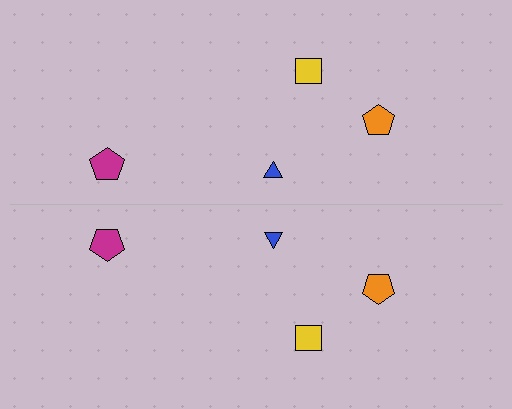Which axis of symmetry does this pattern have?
The pattern has a horizontal axis of symmetry running through the center of the image.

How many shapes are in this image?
There are 8 shapes in this image.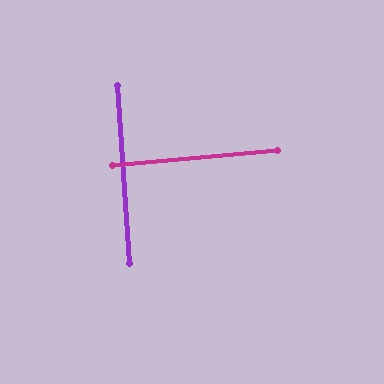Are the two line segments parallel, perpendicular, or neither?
Perpendicular — they meet at approximately 89°.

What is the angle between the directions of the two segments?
Approximately 89 degrees.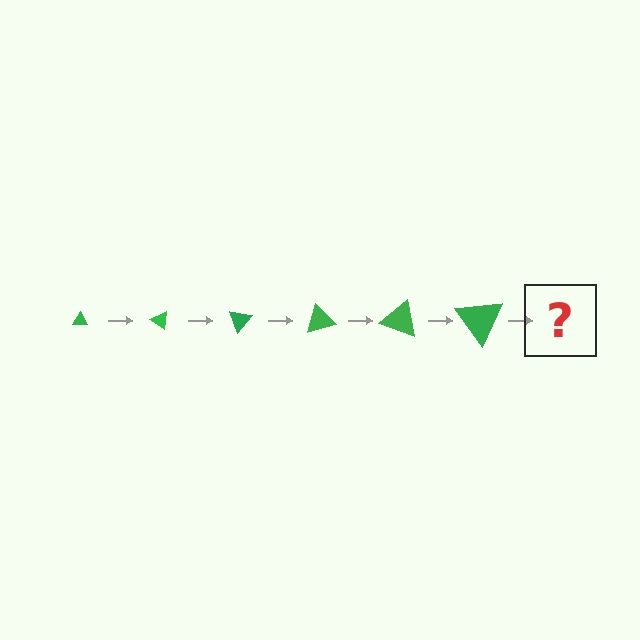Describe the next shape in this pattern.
It should be a triangle, larger than the previous one and rotated 210 degrees from the start.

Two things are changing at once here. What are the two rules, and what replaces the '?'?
The two rules are that the triangle grows larger each step and it rotates 35 degrees each step. The '?' should be a triangle, larger than the previous one and rotated 210 degrees from the start.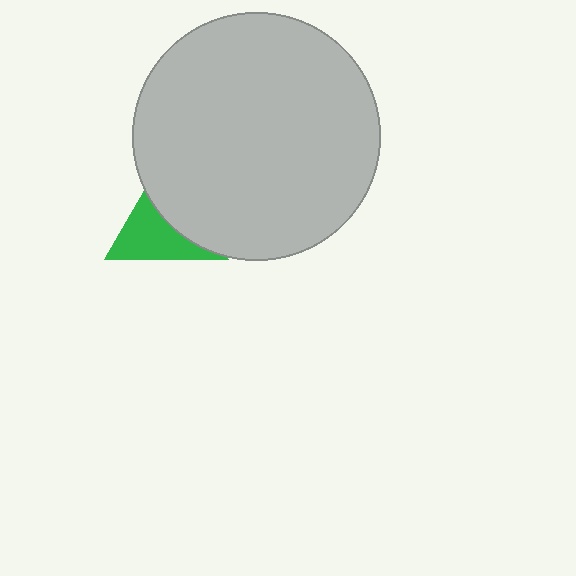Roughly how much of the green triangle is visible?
About half of it is visible (roughly 52%).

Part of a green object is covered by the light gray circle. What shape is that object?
It is a triangle.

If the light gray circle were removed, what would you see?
You would see the complete green triangle.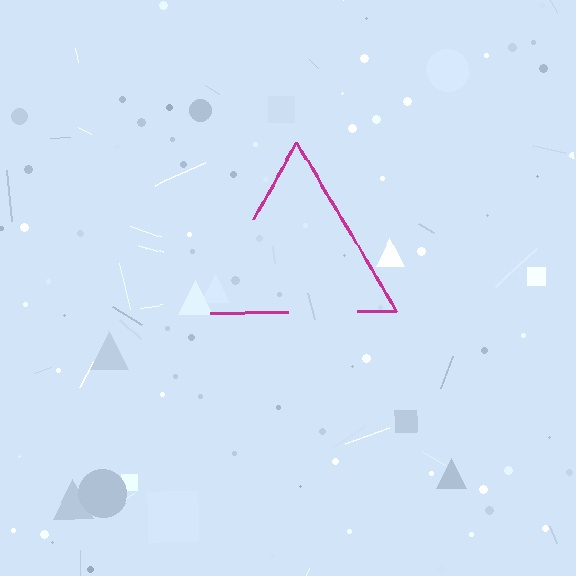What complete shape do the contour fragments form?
The contour fragments form a triangle.